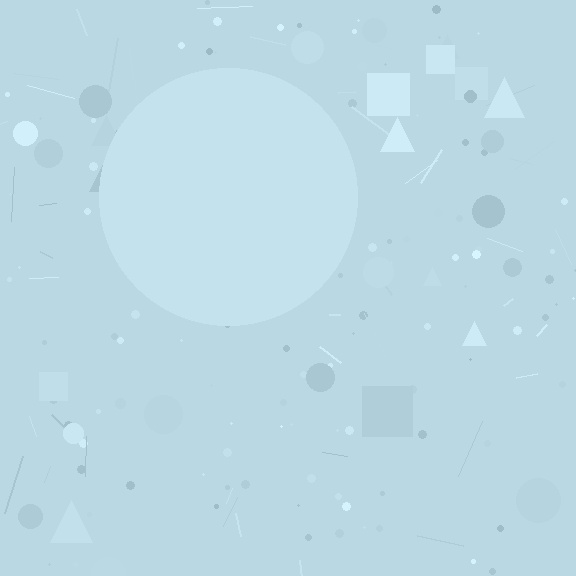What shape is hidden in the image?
A circle is hidden in the image.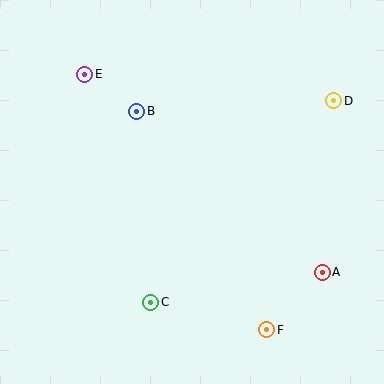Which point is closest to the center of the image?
Point B at (137, 111) is closest to the center.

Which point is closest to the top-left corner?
Point E is closest to the top-left corner.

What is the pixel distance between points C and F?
The distance between C and F is 119 pixels.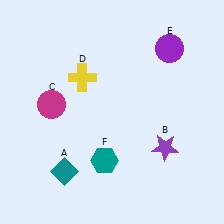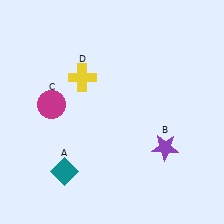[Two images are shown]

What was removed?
The purple circle (E), the teal hexagon (F) were removed in Image 2.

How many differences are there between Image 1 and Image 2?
There are 2 differences between the two images.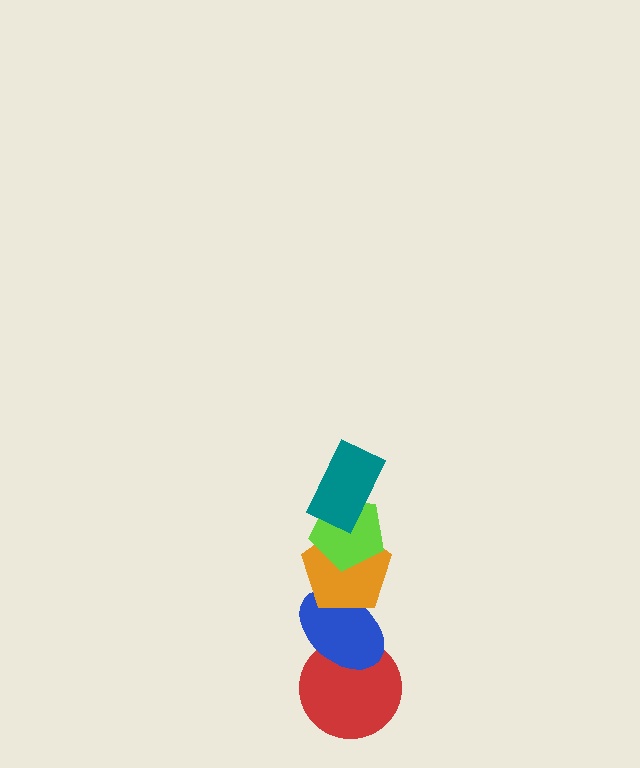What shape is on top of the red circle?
The blue ellipse is on top of the red circle.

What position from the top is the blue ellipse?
The blue ellipse is 4th from the top.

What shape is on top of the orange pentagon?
The lime pentagon is on top of the orange pentagon.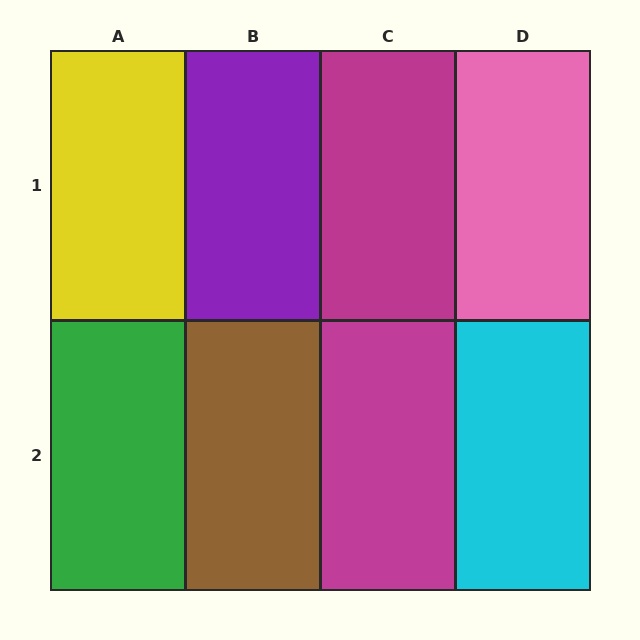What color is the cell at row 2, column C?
Magenta.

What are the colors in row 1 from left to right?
Yellow, purple, magenta, pink.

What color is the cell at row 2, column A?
Green.